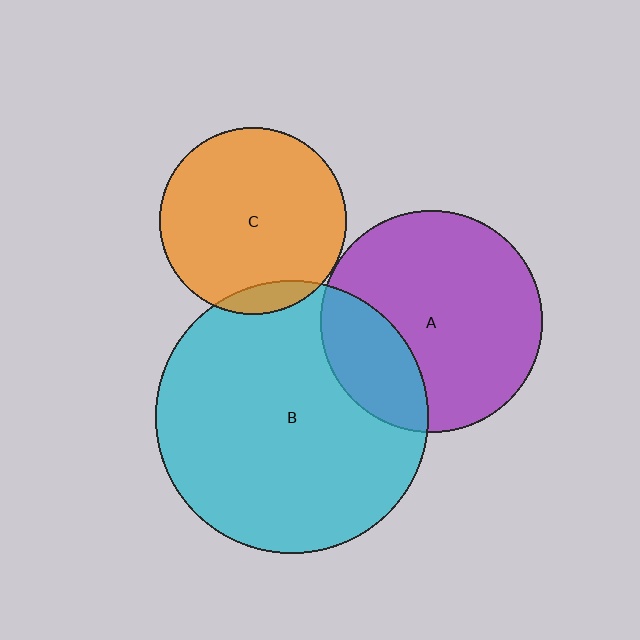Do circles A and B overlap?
Yes.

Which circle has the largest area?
Circle B (cyan).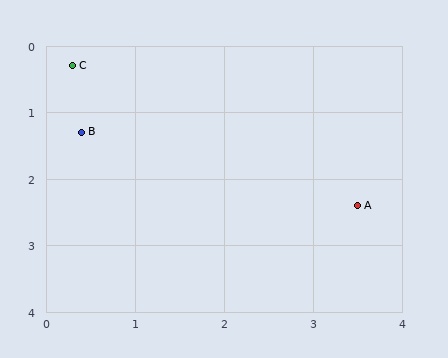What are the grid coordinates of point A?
Point A is at approximately (3.5, 2.4).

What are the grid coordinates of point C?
Point C is at approximately (0.3, 0.3).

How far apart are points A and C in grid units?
Points A and C are about 3.8 grid units apart.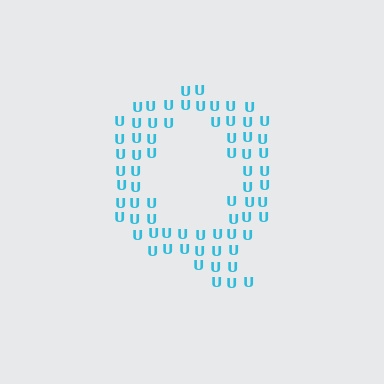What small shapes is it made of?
It is made of small letter U's.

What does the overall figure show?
The overall figure shows the letter Q.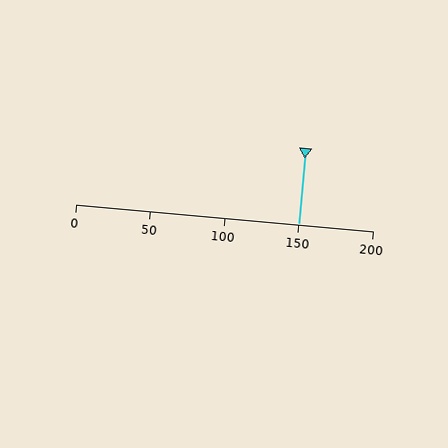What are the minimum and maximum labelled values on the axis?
The axis runs from 0 to 200.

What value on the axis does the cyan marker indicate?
The marker indicates approximately 150.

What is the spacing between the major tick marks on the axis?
The major ticks are spaced 50 apart.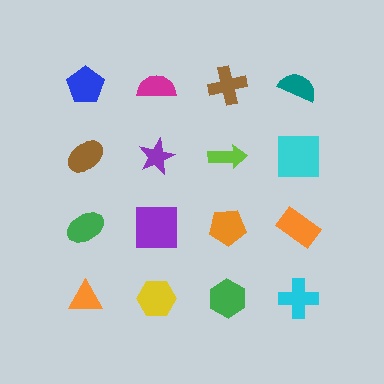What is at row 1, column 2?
A magenta semicircle.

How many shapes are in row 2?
4 shapes.